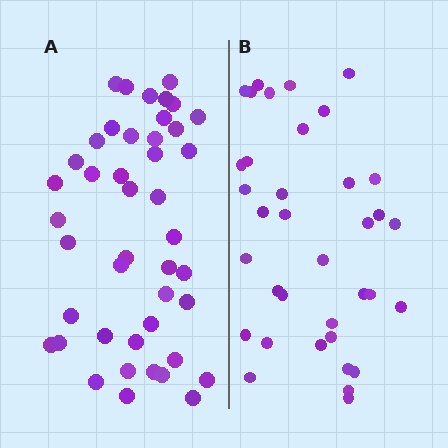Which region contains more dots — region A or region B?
Region A (the left region) has more dots.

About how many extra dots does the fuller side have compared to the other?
Region A has roughly 8 or so more dots than region B.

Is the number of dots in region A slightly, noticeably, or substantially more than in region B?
Region A has only slightly more — the two regions are fairly close. The ratio is roughly 1.2 to 1.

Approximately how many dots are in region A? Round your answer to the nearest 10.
About 40 dots. (The exact count is 44, which rounds to 40.)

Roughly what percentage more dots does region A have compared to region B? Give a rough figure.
About 20% more.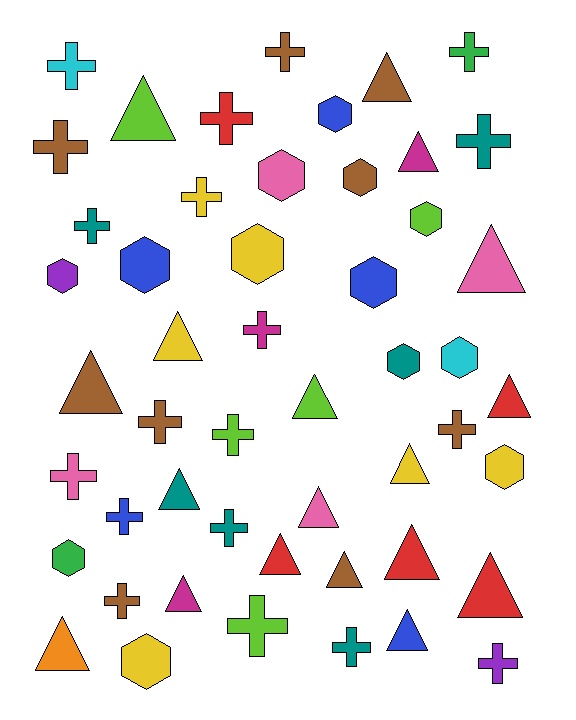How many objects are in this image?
There are 50 objects.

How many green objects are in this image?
There are 2 green objects.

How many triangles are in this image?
There are 18 triangles.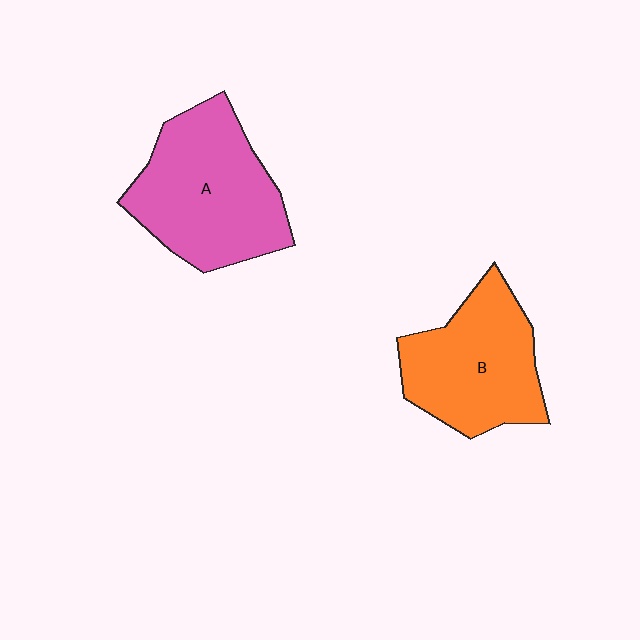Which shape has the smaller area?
Shape B (orange).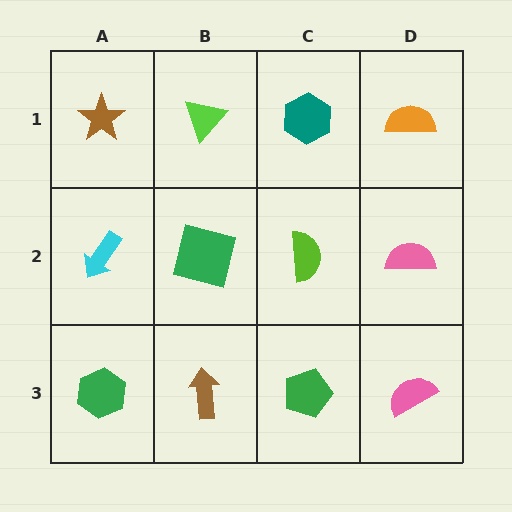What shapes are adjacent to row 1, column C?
A lime semicircle (row 2, column C), a lime triangle (row 1, column B), an orange semicircle (row 1, column D).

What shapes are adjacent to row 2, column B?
A lime triangle (row 1, column B), a brown arrow (row 3, column B), a cyan arrow (row 2, column A), a lime semicircle (row 2, column C).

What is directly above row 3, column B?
A green square.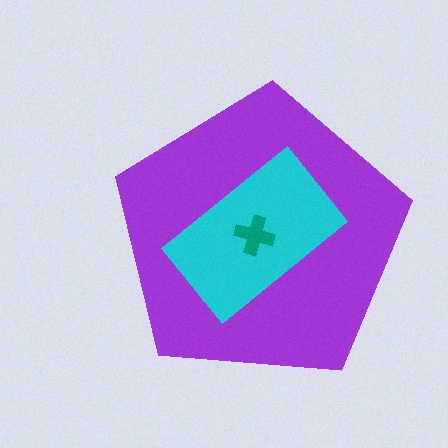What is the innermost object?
The teal cross.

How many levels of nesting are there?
3.